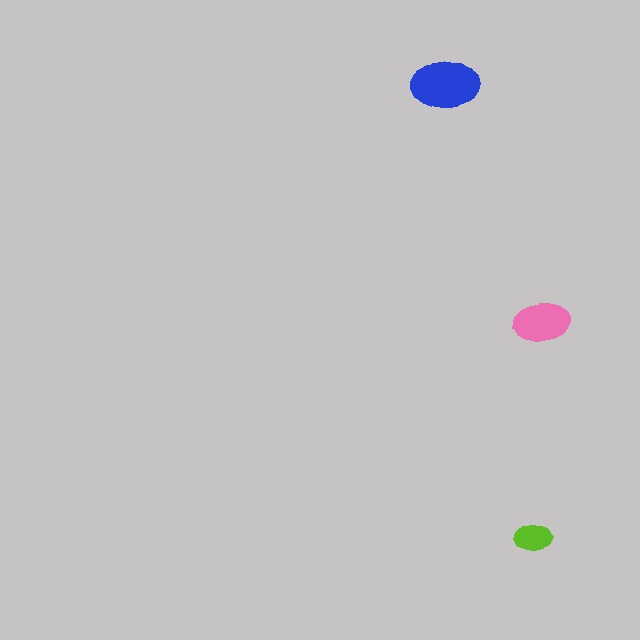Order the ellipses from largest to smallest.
the blue one, the pink one, the lime one.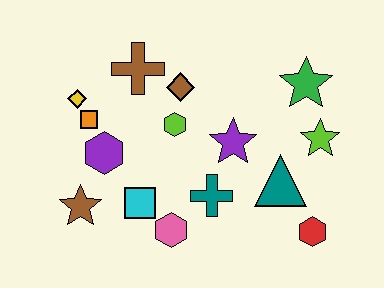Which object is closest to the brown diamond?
The lime hexagon is closest to the brown diamond.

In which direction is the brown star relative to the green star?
The brown star is to the left of the green star.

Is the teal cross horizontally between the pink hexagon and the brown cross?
No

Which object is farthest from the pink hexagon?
The green star is farthest from the pink hexagon.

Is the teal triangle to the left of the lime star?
Yes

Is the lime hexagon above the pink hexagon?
Yes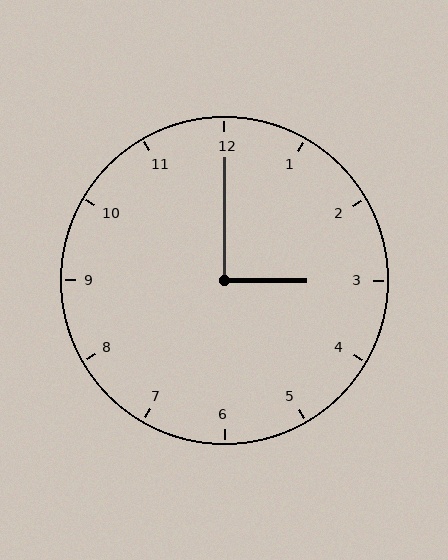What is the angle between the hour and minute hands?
Approximately 90 degrees.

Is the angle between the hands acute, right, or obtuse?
It is right.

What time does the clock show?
3:00.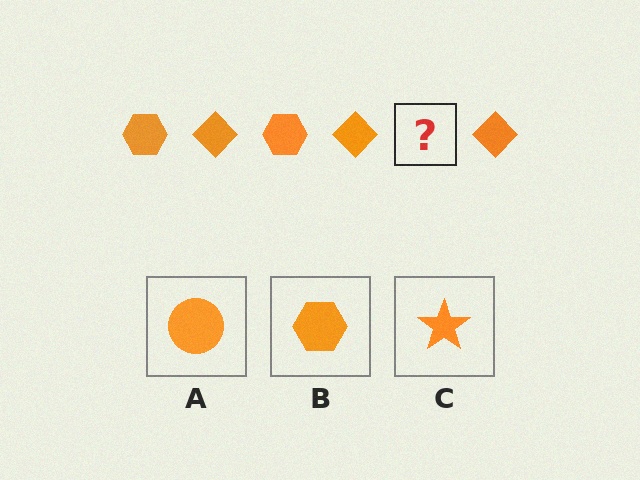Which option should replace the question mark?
Option B.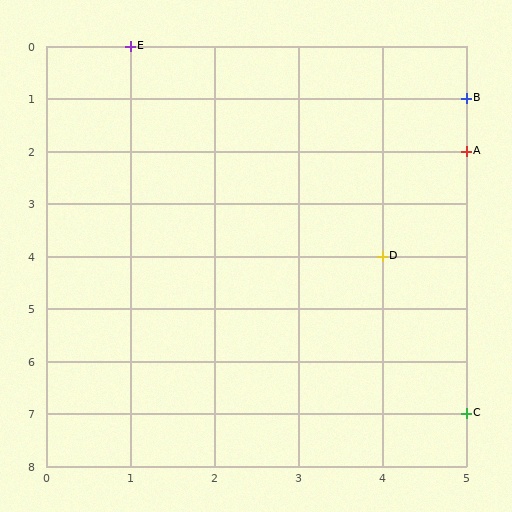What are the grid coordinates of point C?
Point C is at grid coordinates (5, 7).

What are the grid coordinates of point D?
Point D is at grid coordinates (4, 4).